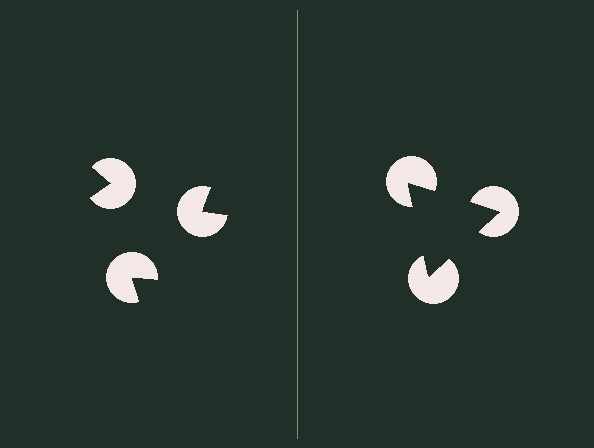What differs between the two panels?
The pac-man discs are positioned identically on both sides; only the wedge orientations differ. On the right they align to a triangle; on the left they are misaligned.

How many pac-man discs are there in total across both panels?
6 — 3 on each side.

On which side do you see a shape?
An illusory triangle appears on the right side. On the left side the wedge cuts are rotated, so no coherent shape forms.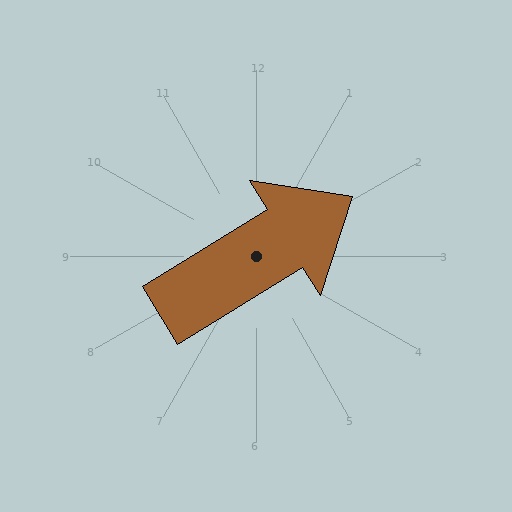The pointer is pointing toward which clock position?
Roughly 2 o'clock.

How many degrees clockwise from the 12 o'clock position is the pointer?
Approximately 58 degrees.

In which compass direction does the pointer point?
Northeast.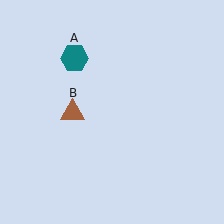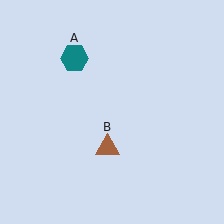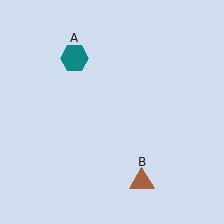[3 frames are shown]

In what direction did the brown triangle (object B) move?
The brown triangle (object B) moved down and to the right.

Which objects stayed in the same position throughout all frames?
Teal hexagon (object A) remained stationary.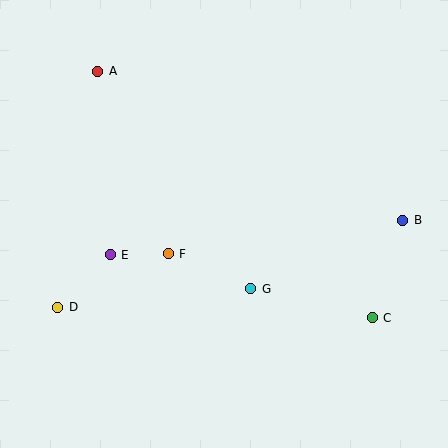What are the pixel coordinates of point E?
Point E is at (110, 255).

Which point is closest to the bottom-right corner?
Point C is closest to the bottom-right corner.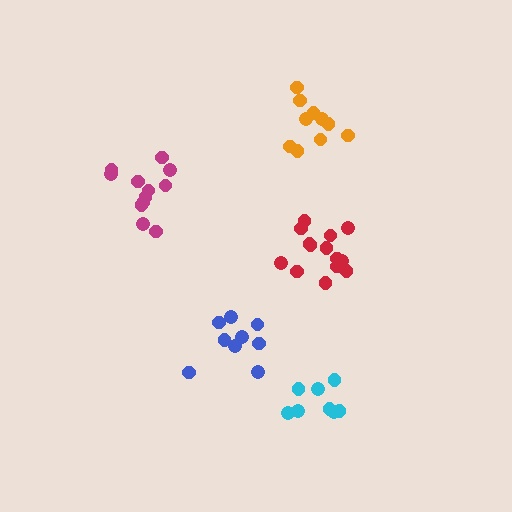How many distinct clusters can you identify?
There are 5 distinct clusters.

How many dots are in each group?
Group 1: 12 dots, Group 2: 14 dots, Group 3: 8 dots, Group 4: 10 dots, Group 5: 9 dots (53 total).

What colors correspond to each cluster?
The clusters are colored: magenta, red, cyan, orange, blue.